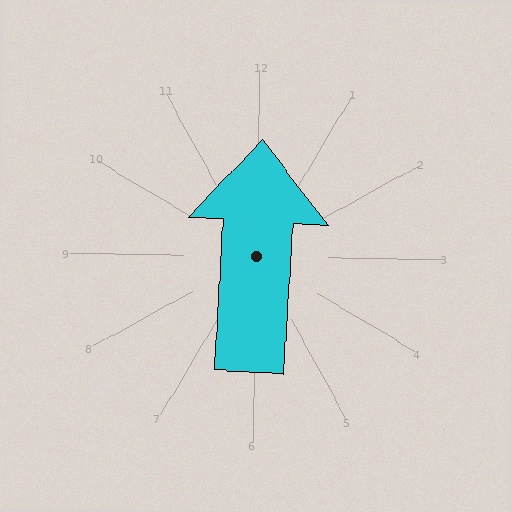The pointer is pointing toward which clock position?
Roughly 12 o'clock.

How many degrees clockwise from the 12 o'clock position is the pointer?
Approximately 2 degrees.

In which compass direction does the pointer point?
North.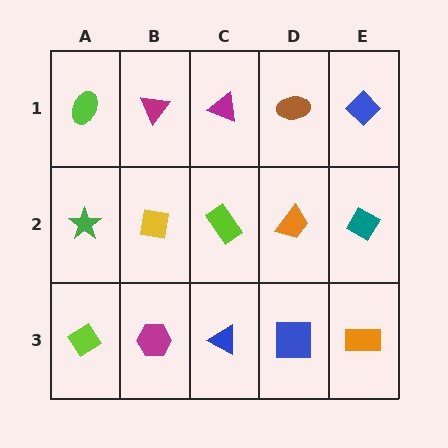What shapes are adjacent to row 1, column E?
A teal diamond (row 2, column E), a brown ellipse (row 1, column D).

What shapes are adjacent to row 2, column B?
A magenta triangle (row 1, column B), a magenta hexagon (row 3, column B), a green star (row 2, column A), a lime rectangle (row 2, column C).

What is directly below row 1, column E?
A teal diamond.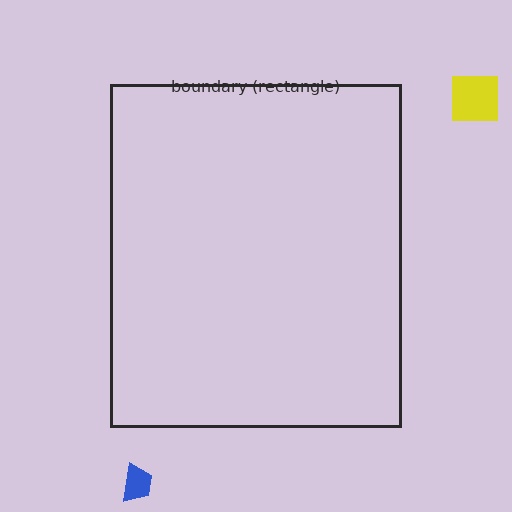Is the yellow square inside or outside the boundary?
Outside.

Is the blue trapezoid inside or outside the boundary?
Outside.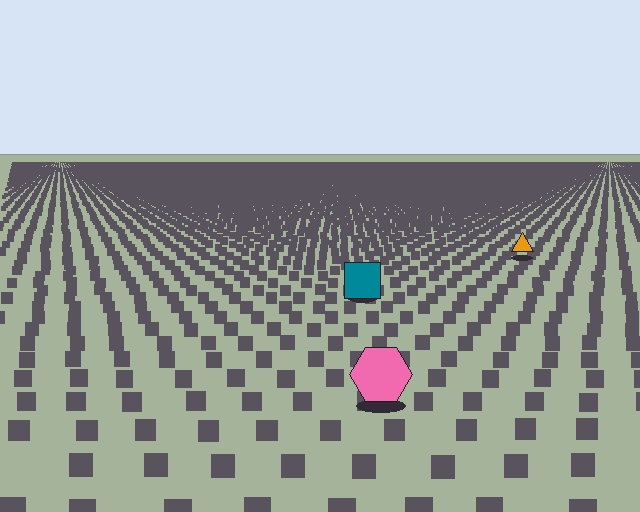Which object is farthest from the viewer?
The orange triangle is farthest from the viewer. It appears smaller and the ground texture around it is denser.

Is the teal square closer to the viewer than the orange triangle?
Yes. The teal square is closer — you can tell from the texture gradient: the ground texture is coarser near it.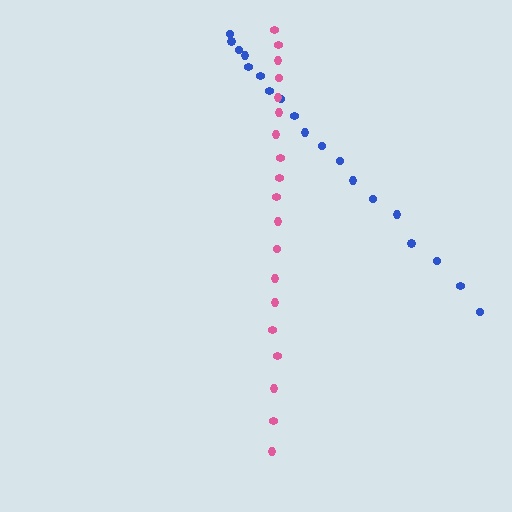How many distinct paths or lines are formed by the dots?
There are 2 distinct paths.